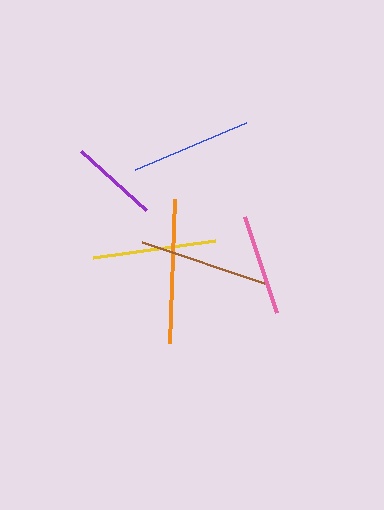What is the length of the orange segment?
The orange segment is approximately 143 pixels long.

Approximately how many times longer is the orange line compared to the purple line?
The orange line is approximately 1.6 times the length of the purple line.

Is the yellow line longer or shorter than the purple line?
The yellow line is longer than the purple line.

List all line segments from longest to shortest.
From longest to shortest: orange, brown, yellow, blue, pink, purple.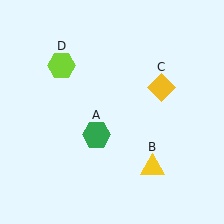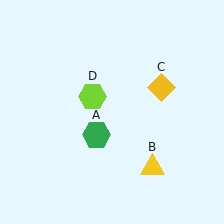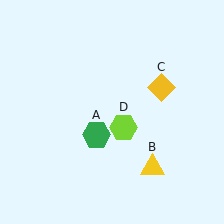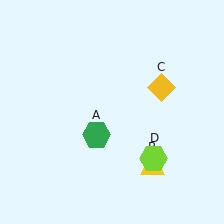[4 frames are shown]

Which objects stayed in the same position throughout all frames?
Green hexagon (object A) and yellow triangle (object B) and yellow diamond (object C) remained stationary.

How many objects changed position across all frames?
1 object changed position: lime hexagon (object D).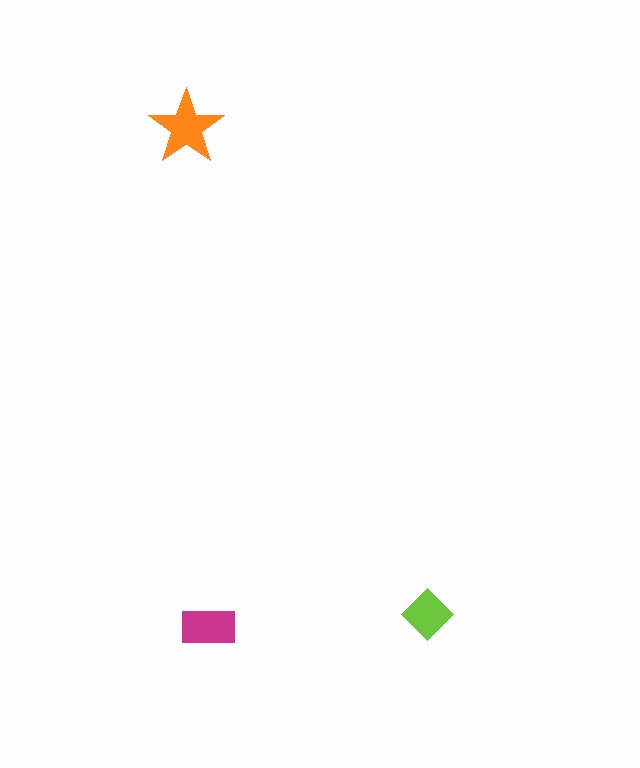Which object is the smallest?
The lime diamond.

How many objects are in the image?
There are 3 objects in the image.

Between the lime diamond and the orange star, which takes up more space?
The orange star.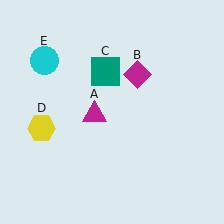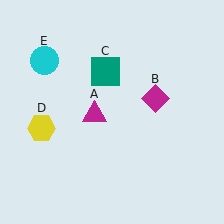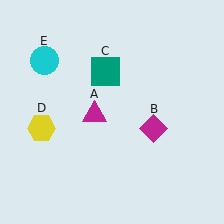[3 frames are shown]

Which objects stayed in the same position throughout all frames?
Magenta triangle (object A) and teal square (object C) and yellow hexagon (object D) and cyan circle (object E) remained stationary.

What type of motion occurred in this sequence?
The magenta diamond (object B) rotated clockwise around the center of the scene.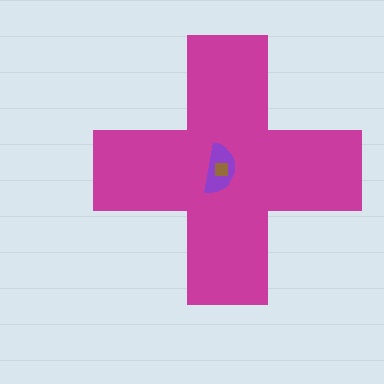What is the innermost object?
The brown square.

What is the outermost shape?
The magenta cross.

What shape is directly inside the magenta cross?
The purple semicircle.